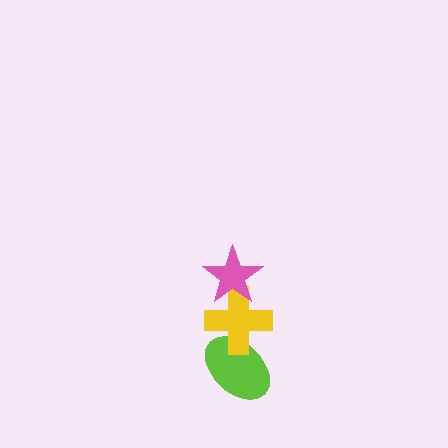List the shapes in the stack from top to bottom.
From top to bottom: the pink star, the yellow cross, the lime ellipse.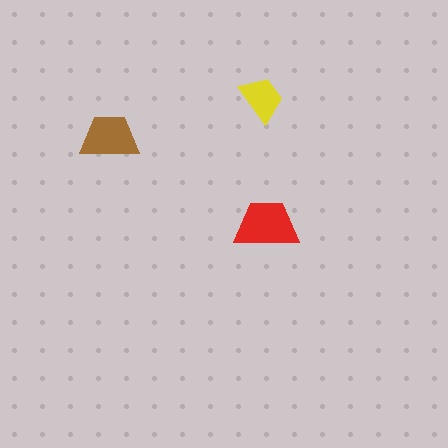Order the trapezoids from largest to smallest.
the red one, the brown one, the yellow one.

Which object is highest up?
The yellow trapezoid is topmost.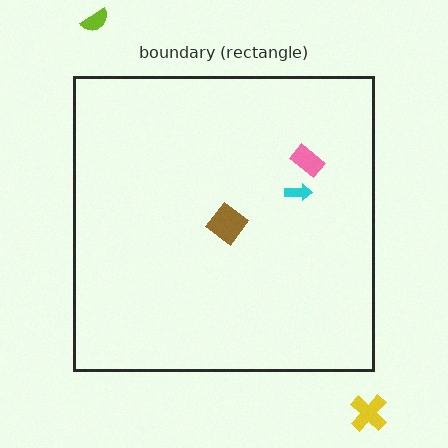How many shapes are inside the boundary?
3 inside, 2 outside.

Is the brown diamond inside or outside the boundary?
Inside.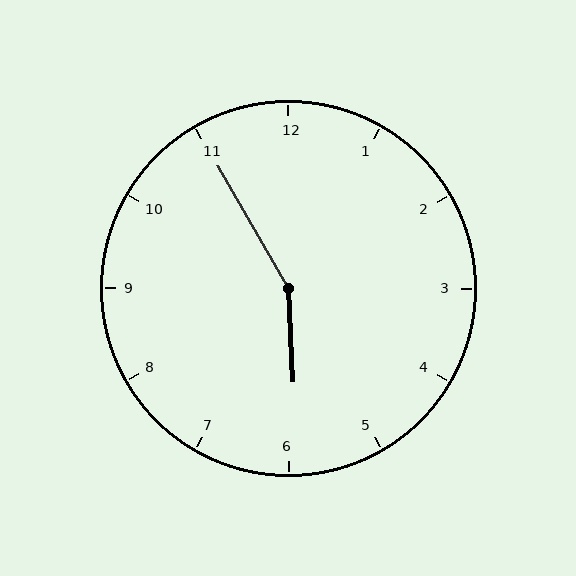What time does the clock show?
5:55.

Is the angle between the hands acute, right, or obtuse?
It is obtuse.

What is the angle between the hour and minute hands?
Approximately 152 degrees.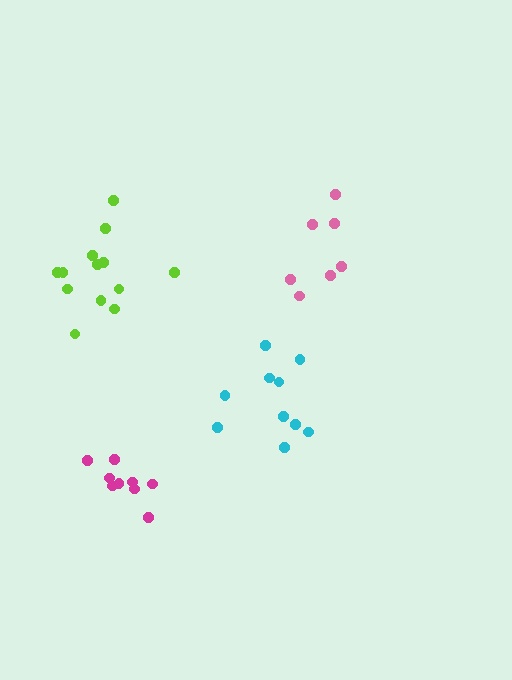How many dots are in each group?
Group 1: 9 dots, Group 2: 10 dots, Group 3: 13 dots, Group 4: 7 dots (39 total).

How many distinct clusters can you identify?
There are 4 distinct clusters.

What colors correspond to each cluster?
The clusters are colored: magenta, cyan, lime, pink.